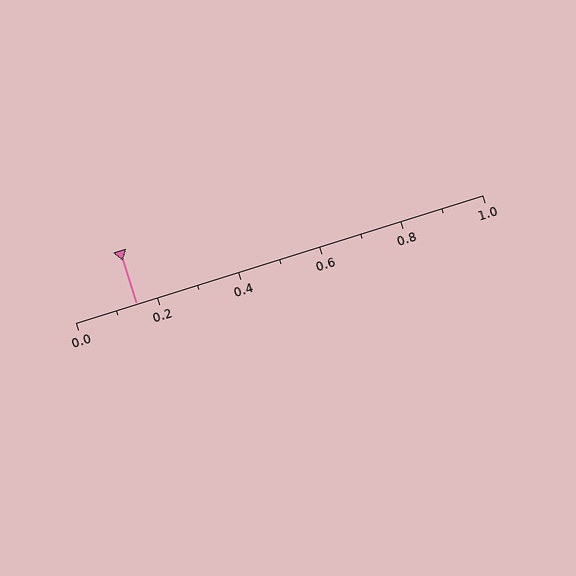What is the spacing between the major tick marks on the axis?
The major ticks are spaced 0.2 apart.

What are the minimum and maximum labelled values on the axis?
The axis runs from 0.0 to 1.0.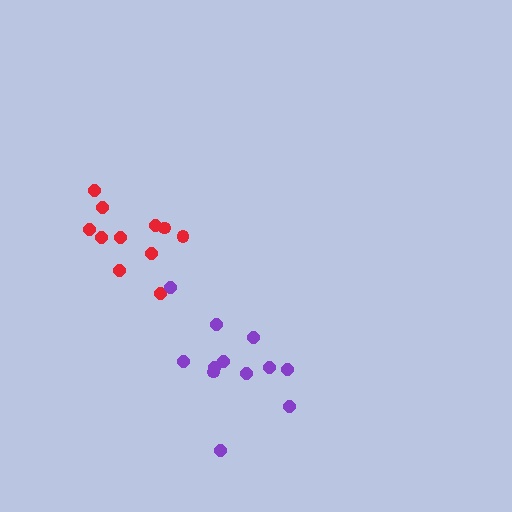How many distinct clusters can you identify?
There are 2 distinct clusters.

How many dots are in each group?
Group 1: 11 dots, Group 2: 12 dots (23 total).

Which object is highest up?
The red cluster is topmost.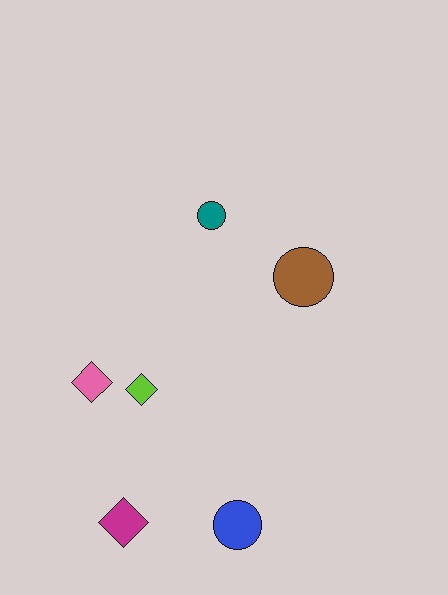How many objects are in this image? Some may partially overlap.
There are 6 objects.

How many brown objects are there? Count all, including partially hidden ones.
There is 1 brown object.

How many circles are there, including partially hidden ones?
There are 3 circles.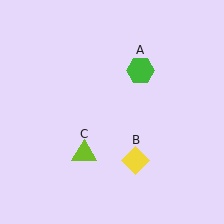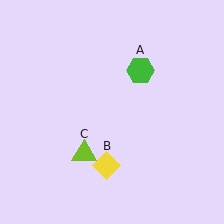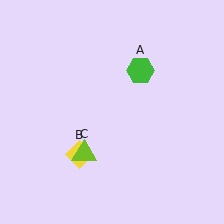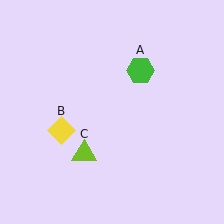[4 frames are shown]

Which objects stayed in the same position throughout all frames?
Green hexagon (object A) and lime triangle (object C) remained stationary.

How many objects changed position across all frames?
1 object changed position: yellow diamond (object B).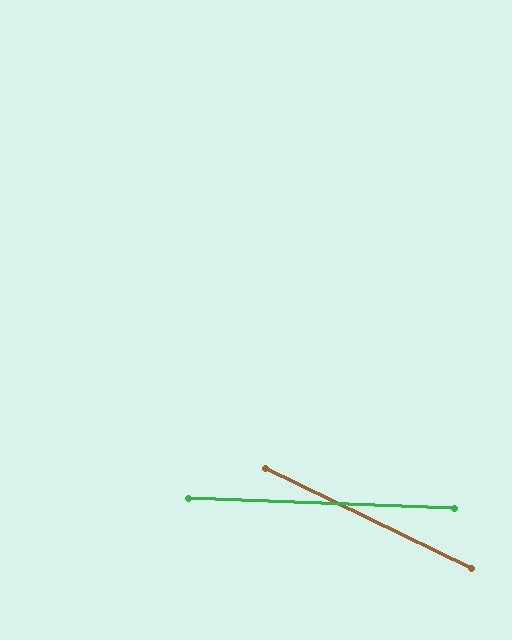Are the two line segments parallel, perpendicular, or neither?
Neither parallel nor perpendicular — they differ by about 24°.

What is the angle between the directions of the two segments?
Approximately 24 degrees.